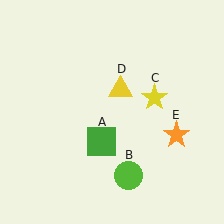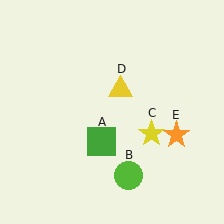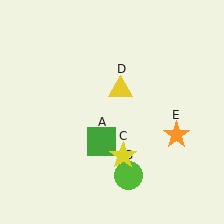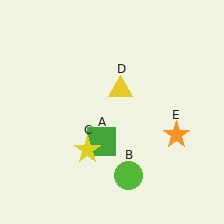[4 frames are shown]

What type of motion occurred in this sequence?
The yellow star (object C) rotated clockwise around the center of the scene.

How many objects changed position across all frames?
1 object changed position: yellow star (object C).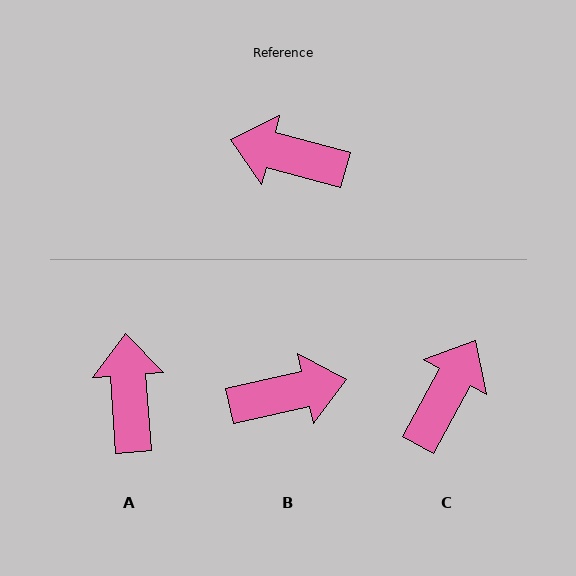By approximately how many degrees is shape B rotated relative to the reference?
Approximately 152 degrees clockwise.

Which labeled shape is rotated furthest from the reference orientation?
B, about 152 degrees away.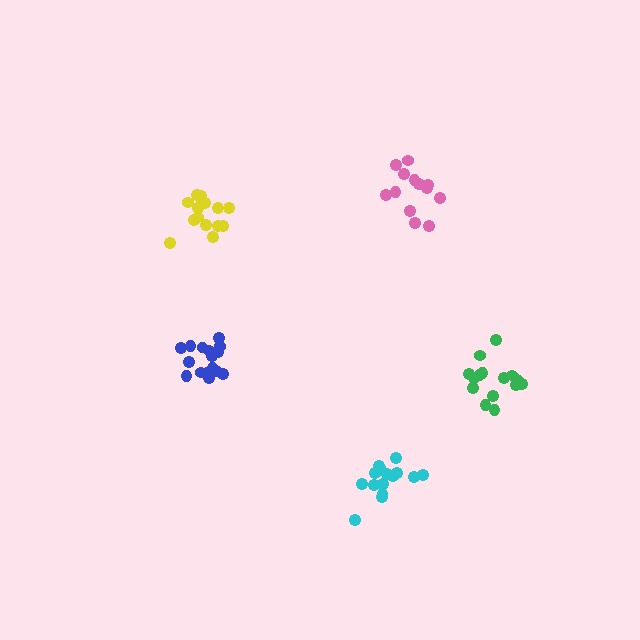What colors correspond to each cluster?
The clusters are colored: green, pink, yellow, blue, cyan.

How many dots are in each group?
Group 1: 15 dots, Group 2: 13 dots, Group 3: 15 dots, Group 4: 16 dots, Group 5: 16 dots (75 total).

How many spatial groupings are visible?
There are 5 spatial groupings.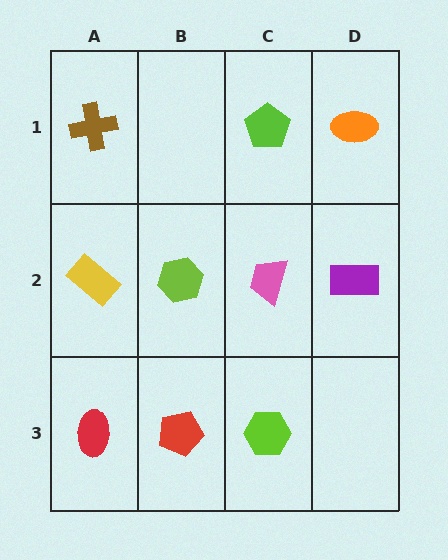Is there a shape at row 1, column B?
No, that cell is empty.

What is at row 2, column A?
A yellow rectangle.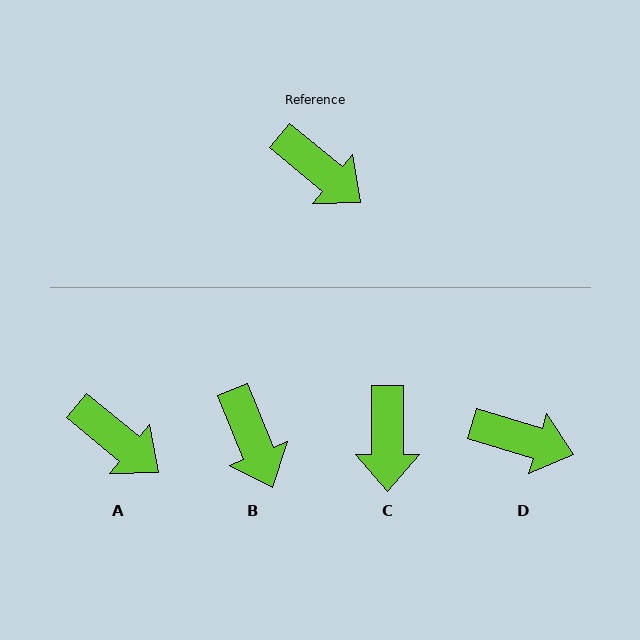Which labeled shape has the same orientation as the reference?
A.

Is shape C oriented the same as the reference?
No, it is off by about 51 degrees.